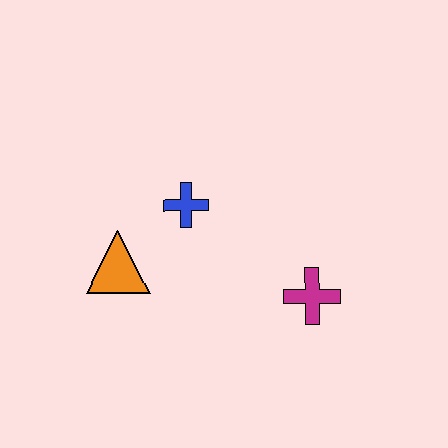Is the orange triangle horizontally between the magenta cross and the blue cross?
No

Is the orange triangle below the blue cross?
Yes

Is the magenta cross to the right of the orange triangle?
Yes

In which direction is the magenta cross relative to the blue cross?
The magenta cross is to the right of the blue cross.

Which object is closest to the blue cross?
The orange triangle is closest to the blue cross.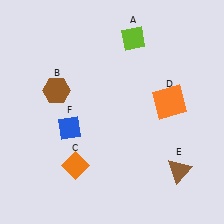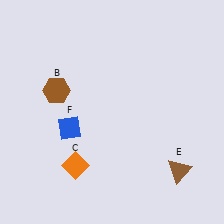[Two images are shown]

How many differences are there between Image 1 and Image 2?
There are 2 differences between the two images.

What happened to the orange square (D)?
The orange square (D) was removed in Image 2. It was in the top-right area of Image 1.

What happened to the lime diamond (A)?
The lime diamond (A) was removed in Image 2. It was in the top-right area of Image 1.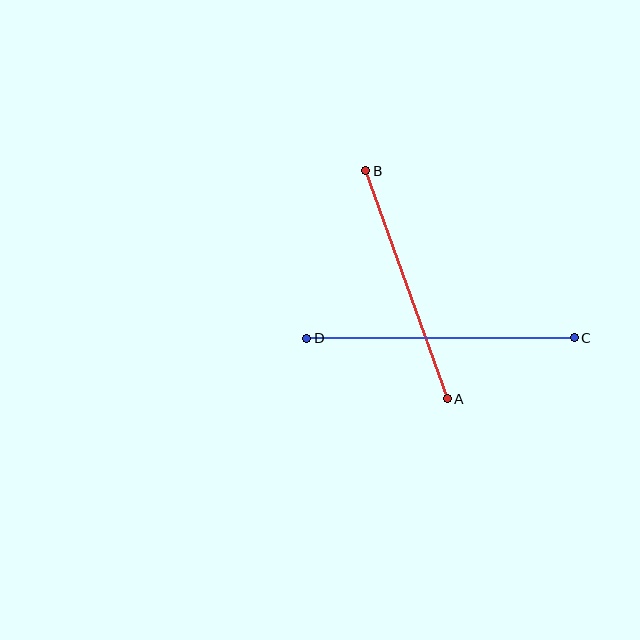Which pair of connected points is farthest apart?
Points C and D are farthest apart.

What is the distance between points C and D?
The distance is approximately 268 pixels.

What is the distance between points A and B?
The distance is approximately 242 pixels.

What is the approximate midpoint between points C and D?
The midpoint is at approximately (440, 338) pixels.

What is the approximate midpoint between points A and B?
The midpoint is at approximately (407, 285) pixels.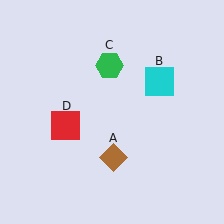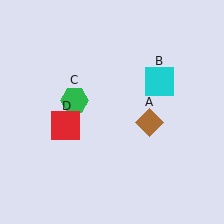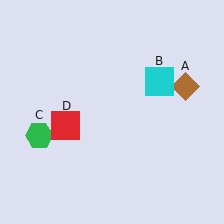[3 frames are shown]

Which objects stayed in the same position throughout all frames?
Cyan square (object B) and red square (object D) remained stationary.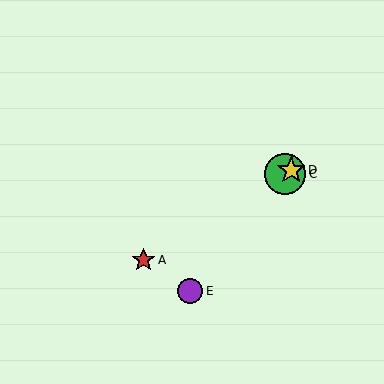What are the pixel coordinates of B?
Object B is at (280, 177).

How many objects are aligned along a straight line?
4 objects (A, B, C, D) are aligned along a straight line.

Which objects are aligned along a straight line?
Objects A, B, C, D are aligned along a straight line.